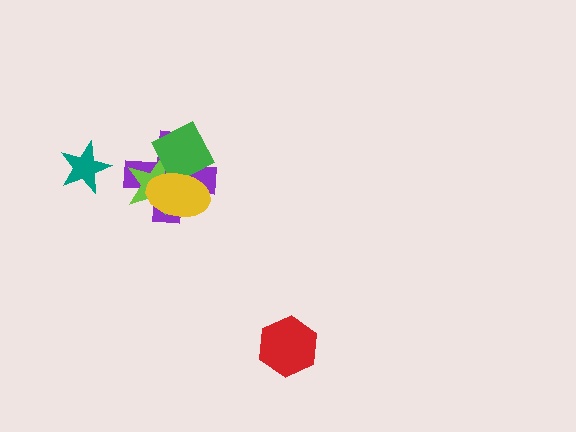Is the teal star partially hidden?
No, no other shape covers it.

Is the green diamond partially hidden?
Yes, it is partially covered by another shape.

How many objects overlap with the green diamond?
3 objects overlap with the green diamond.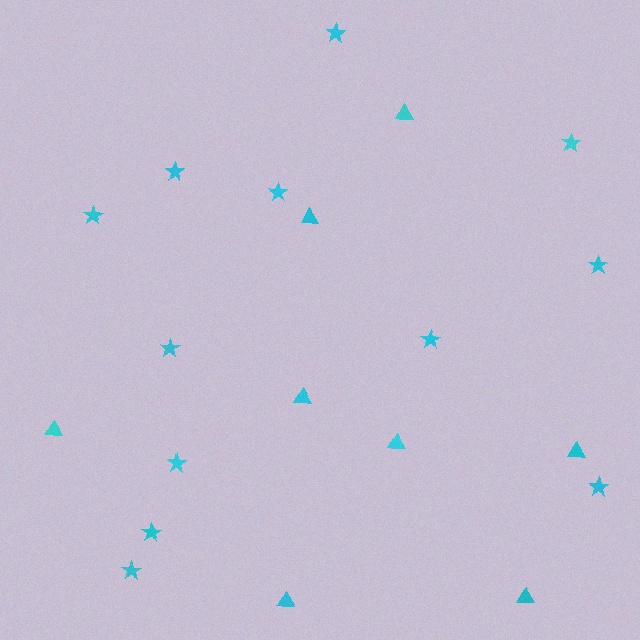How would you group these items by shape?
There are 2 groups: one group of triangles (8) and one group of stars (12).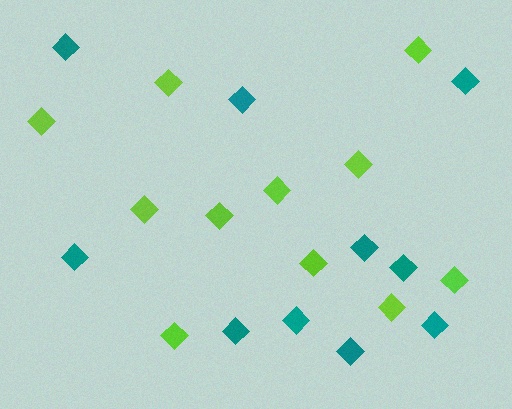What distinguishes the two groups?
There are 2 groups: one group of teal diamonds (10) and one group of lime diamonds (11).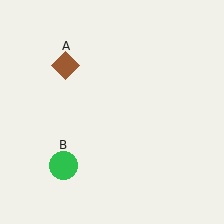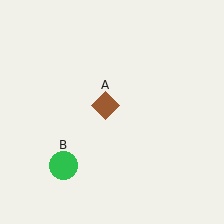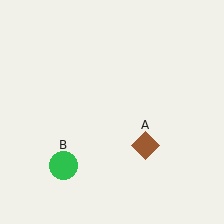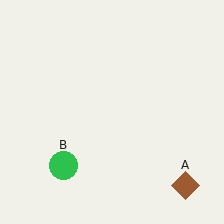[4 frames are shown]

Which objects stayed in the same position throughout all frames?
Green circle (object B) remained stationary.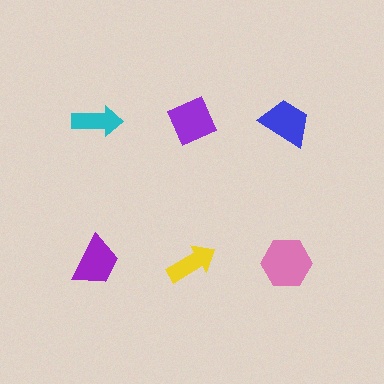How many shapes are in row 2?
3 shapes.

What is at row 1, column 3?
A blue trapezoid.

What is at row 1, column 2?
A purple diamond.